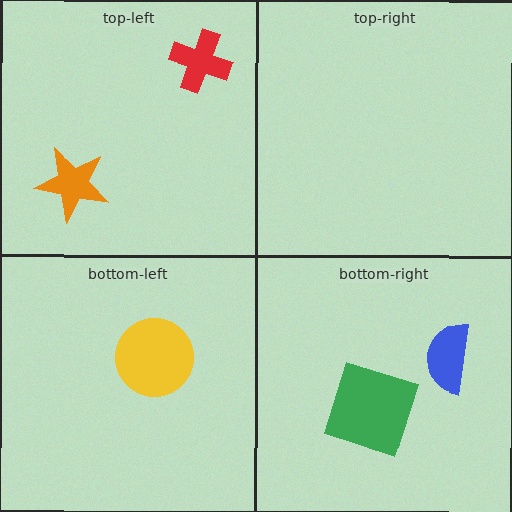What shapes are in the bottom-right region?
The green square, the blue semicircle.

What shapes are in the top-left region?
The red cross, the orange star.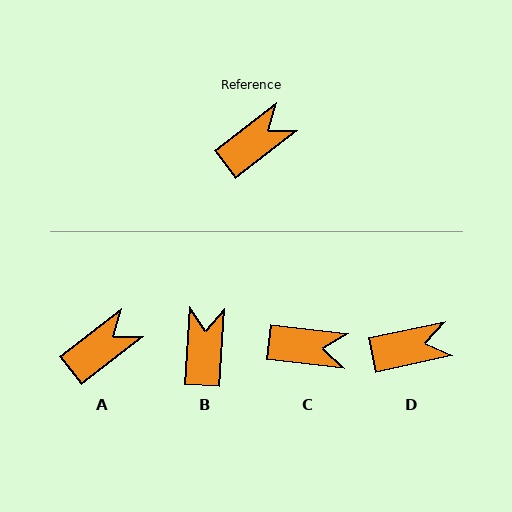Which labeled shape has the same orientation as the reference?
A.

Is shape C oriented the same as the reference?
No, it is off by about 45 degrees.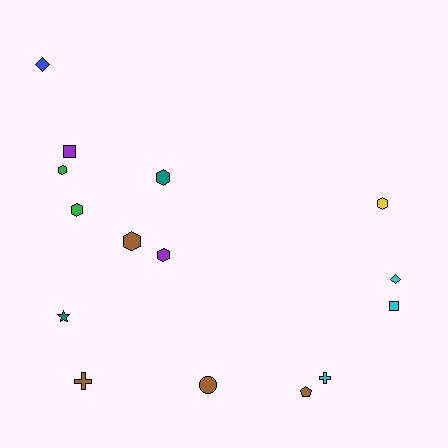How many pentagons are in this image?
There is 1 pentagon.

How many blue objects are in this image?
There is 1 blue object.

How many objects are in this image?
There are 15 objects.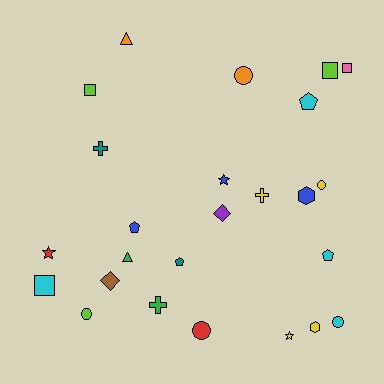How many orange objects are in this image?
There are 2 orange objects.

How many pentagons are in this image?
There are 4 pentagons.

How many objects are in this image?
There are 25 objects.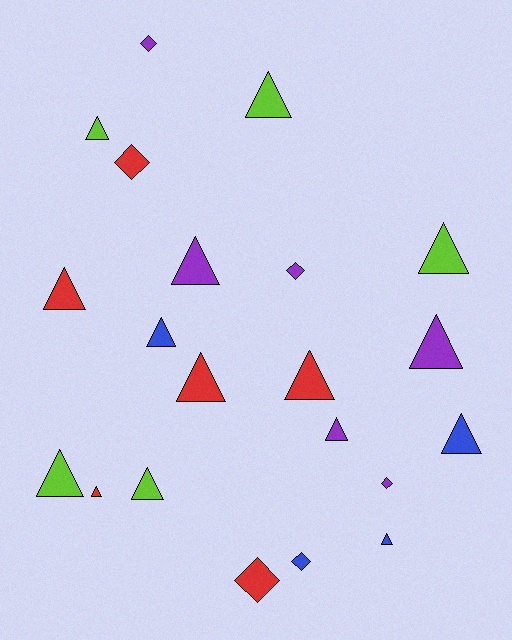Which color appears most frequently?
Purple, with 6 objects.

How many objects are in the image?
There are 21 objects.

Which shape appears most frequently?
Triangle, with 15 objects.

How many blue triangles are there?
There are 3 blue triangles.